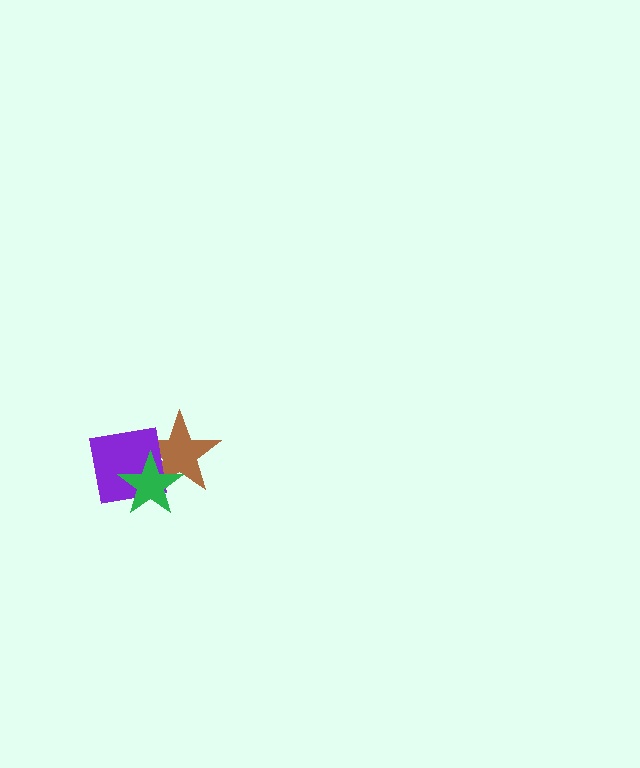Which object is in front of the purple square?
The green star is in front of the purple square.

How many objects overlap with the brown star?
2 objects overlap with the brown star.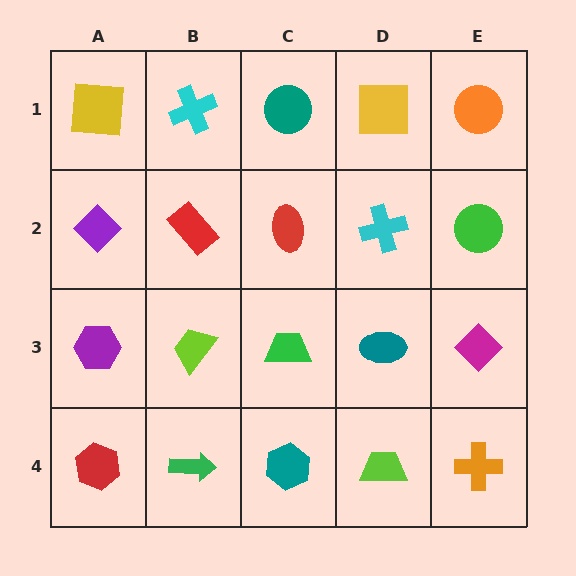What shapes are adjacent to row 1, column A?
A purple diamond (row 2, column A), a cyan cross (row 1, column B).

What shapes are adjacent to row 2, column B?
A cyan cross (row 1, column B), a lime trapezoid (row 3, column B), a purple diamond (row 2, column A), a red ellipse (row 2, column C).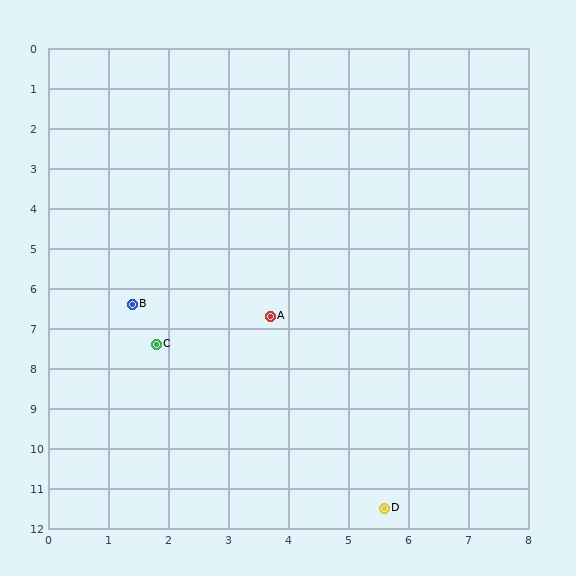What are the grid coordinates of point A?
Point A is at approximately (3.7, 6.7).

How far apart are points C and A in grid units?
Points C and A are about 2.0 grid units apart.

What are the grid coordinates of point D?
Point D is at approximately (5.6, 11.5).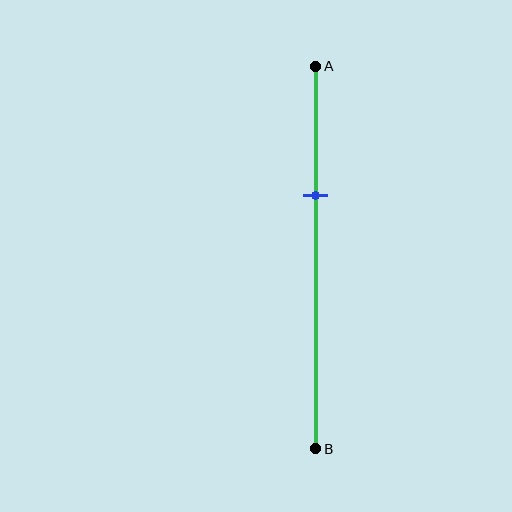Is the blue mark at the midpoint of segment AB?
No, the mark is at about 35% from A, not at the 50% midpoint.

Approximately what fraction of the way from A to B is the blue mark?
The blue mark is approximately 35% of the way from A to B.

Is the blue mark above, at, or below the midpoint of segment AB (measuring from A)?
The blue mark is above the midpoint of segment AB.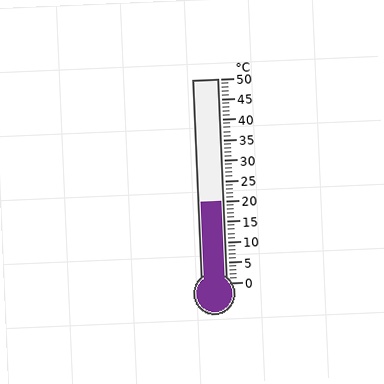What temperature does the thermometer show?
The thermometer shows approximately 20°C.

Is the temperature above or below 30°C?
The temperature is below 30°C.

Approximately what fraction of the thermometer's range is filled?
The thermometer is filled to approximately 40% of its range.